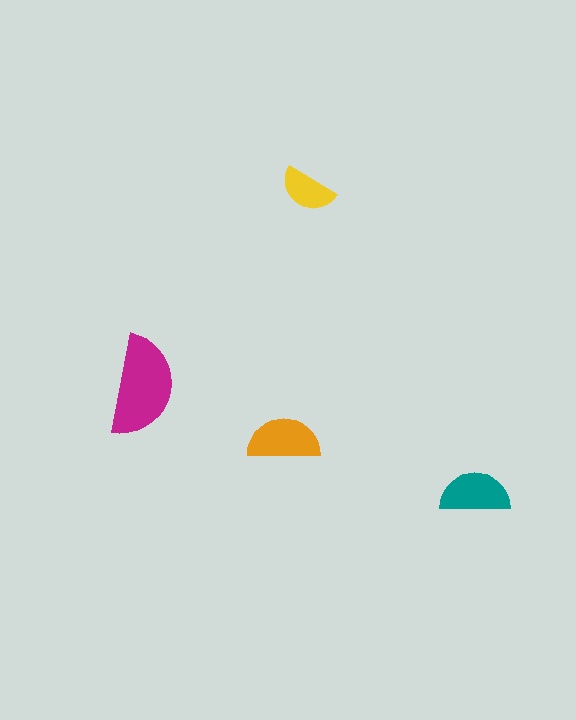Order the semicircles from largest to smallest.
the magenta one, the orange one, the teal one, the yellow one.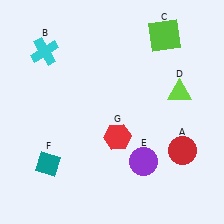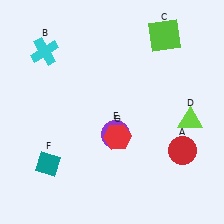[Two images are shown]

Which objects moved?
The objects that moved are: the lime triangle (D), the purple circle (E).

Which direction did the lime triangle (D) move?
The lime triangle (D) moved down.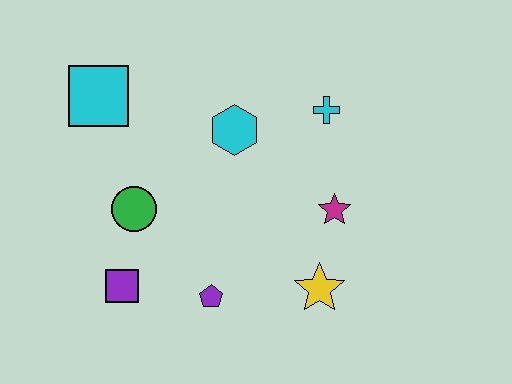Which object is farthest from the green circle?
The cyan cross is farthest from the green circle.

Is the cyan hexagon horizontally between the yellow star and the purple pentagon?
Yes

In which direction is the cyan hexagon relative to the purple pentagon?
The cyan hexagon is above the purple pentagon.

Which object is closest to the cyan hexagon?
The cyan cross is closest to the cyan hexagon.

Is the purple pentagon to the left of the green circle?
No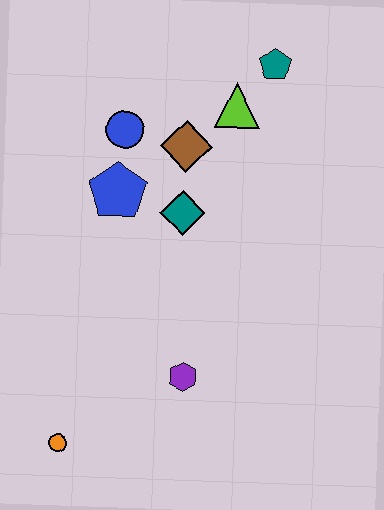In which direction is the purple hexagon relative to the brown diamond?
The purple hexagon is below the brown diamond.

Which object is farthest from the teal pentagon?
The orange circle is farthest from the teal pentagon.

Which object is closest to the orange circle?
The purple hexagon is closest to the orange circle.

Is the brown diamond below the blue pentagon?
No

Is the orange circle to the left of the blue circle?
Yes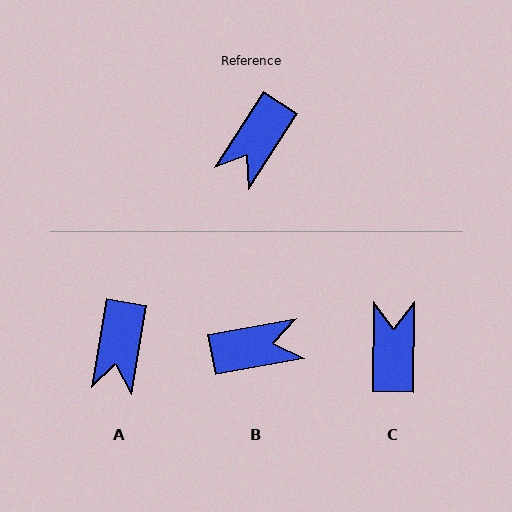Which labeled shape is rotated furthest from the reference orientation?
C, about 148 degrees away.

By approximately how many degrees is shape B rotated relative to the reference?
Approximately 133 degrees counter-clockwise.